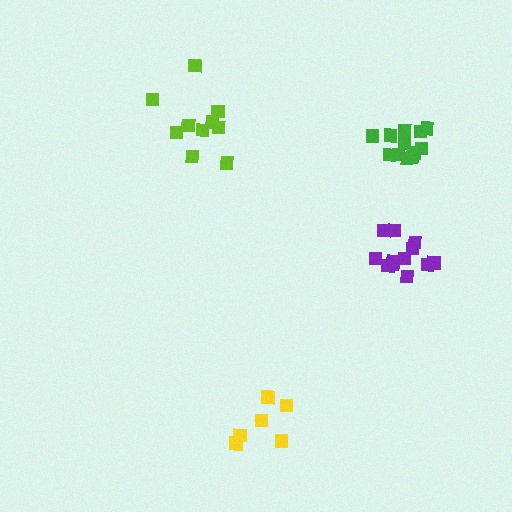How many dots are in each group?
Group 1: 10 dots, Group 2: 12 dots, Group 3: 12 dots, Group 4: 6 dots (40 total).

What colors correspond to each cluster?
The clusters are colored: lime, green, purple, yellow.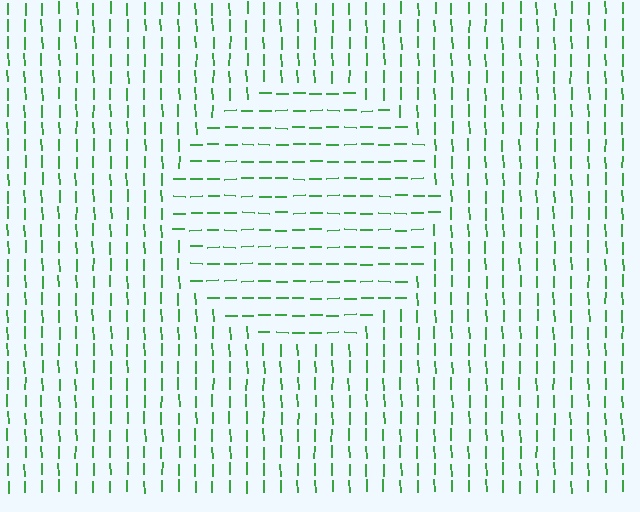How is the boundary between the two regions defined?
The boundary is defined purely by a change in line orientation (approximately 89 degrees difference). All lines are the same color and thickness.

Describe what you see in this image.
The image is filled with small green line segments. A circle region in the image has lines oriented differently from the surrounding lines, creating a visible texture boundary.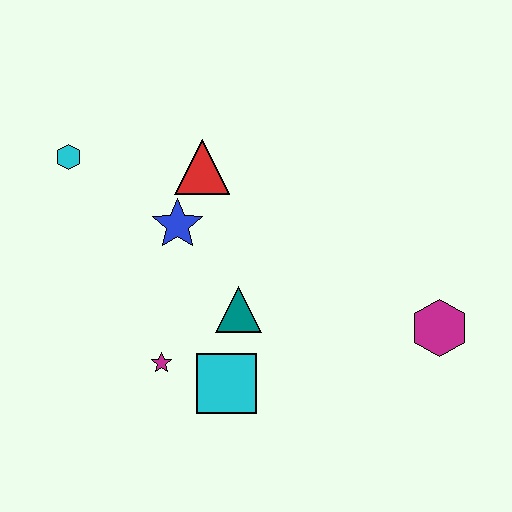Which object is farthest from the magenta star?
The magenta hexagon is farthest from the magenta star.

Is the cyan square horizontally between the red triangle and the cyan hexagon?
No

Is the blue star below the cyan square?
No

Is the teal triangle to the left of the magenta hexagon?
Yes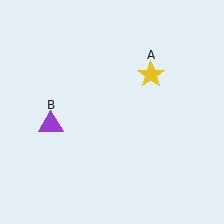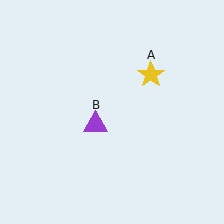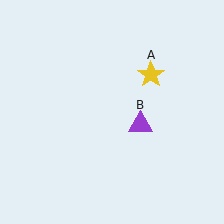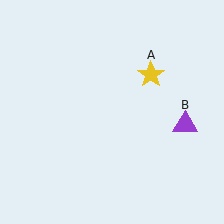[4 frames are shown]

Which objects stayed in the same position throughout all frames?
Yellow star (object A) remained stationary.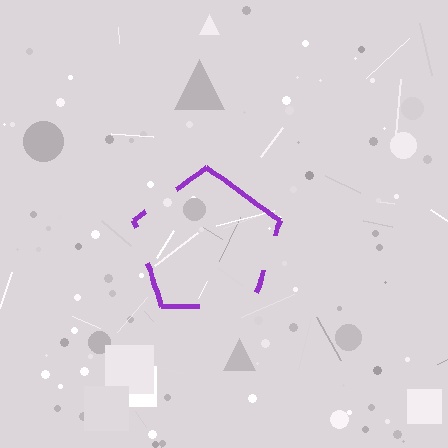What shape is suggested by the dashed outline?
The dashed outline suggests a pentagon.